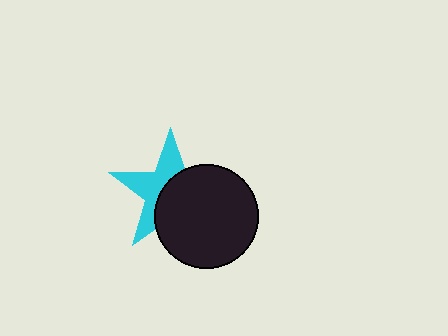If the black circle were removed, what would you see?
You would see the complete cyan star.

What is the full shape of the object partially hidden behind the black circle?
The partially hidden object is a cyan star.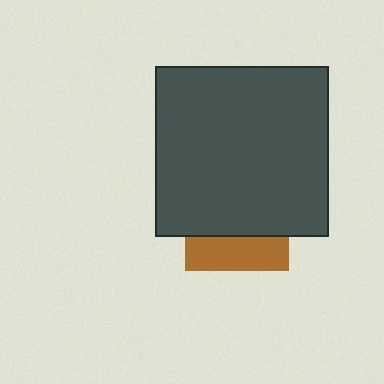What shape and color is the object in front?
The object in front is a dark gray rectangle.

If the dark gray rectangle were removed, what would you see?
You would see the complete brown square.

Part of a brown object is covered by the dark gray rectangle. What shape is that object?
It is a square.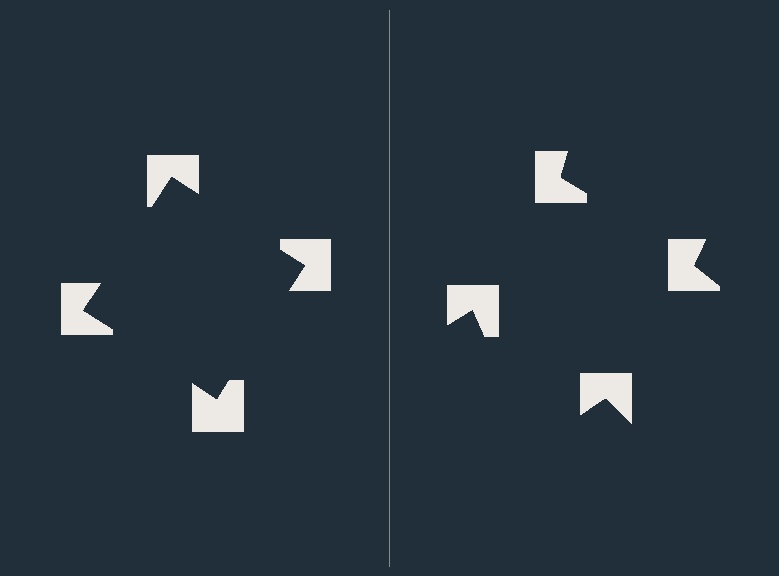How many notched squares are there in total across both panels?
8 — 4 on each side.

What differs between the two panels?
The notched squares are positioned identically on both sides; only the wedge orientations differ. On the left they align to a square; on the right they are misaligned.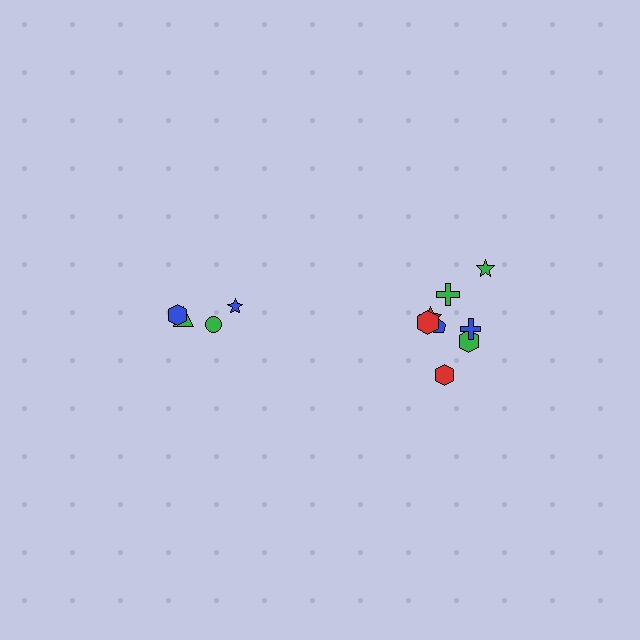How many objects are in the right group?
There are 8 objects.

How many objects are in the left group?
There are 4 objects.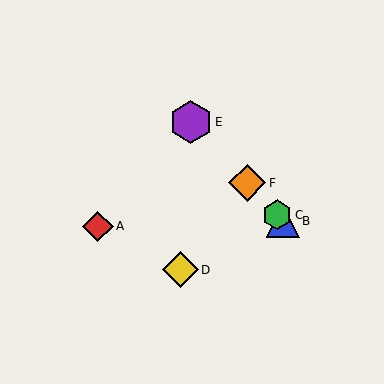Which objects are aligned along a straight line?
Objects B, C, E, F are aligned along a straight line.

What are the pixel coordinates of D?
Object D is at (181, 270).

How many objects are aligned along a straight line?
4 objects (B, C, E, F) are aligned along a straight line.